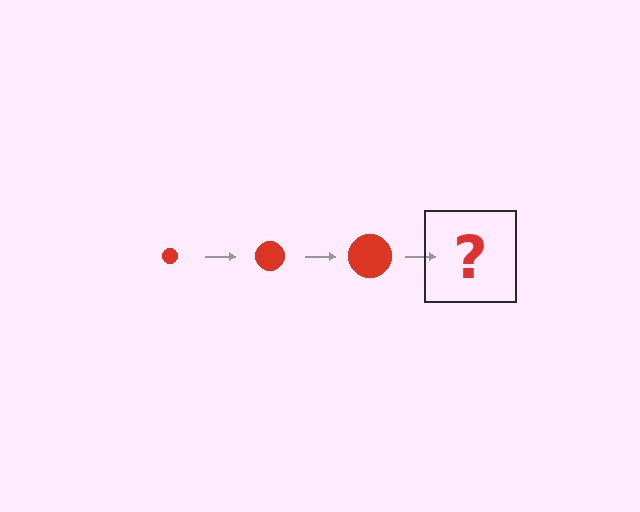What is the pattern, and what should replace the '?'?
The pattern is that the circle gets progressively larger each step. The '?' should be a red circle, larger than the previous one.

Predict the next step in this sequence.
The next step is a red circle, larger than the previous one.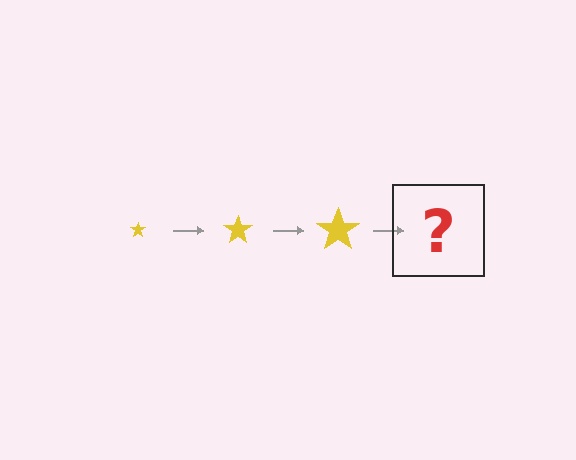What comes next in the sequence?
The next element should be a yellow star, larger than the previous one.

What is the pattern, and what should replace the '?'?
The pattern is that the star gets progressively larger each step. The '?' should be a yellow star, larger than the previous one.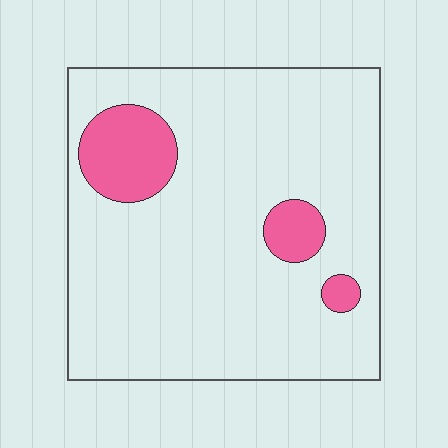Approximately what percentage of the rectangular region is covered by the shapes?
Approximately 10%.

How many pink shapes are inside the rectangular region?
3.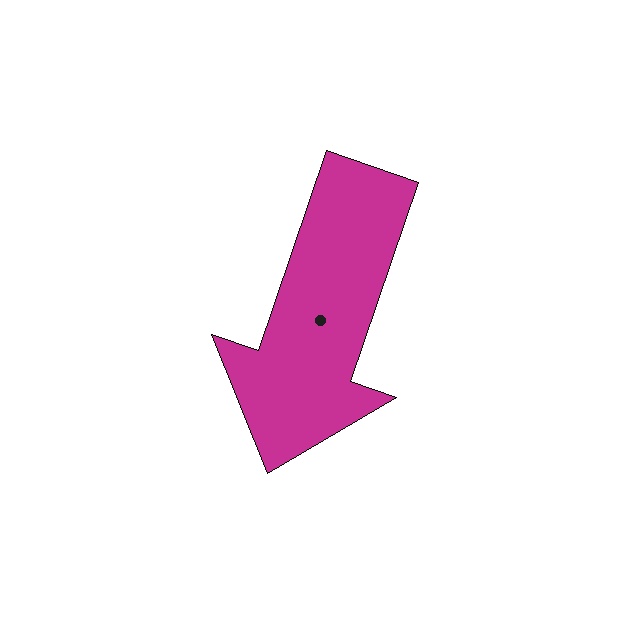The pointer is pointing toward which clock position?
Roughly 7 o'clock.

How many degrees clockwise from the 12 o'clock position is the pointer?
Approximately 199 degrees.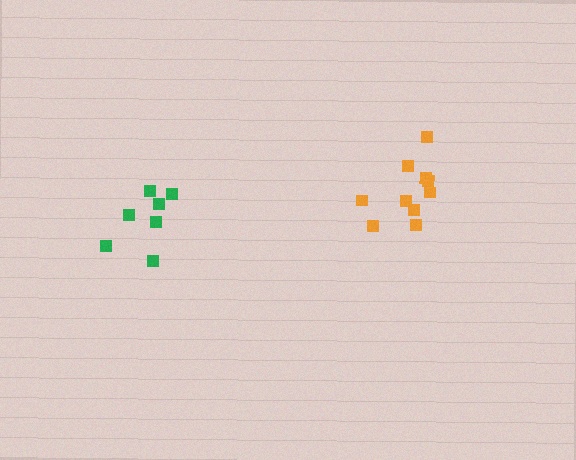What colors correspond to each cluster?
The clusters are colored: green, orange.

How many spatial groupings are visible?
There are 2 spatial groupings.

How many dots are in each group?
Group 1: 7 dots, Group 2: 10 dots (17 total).